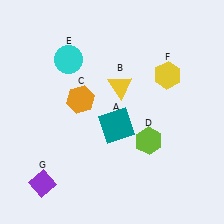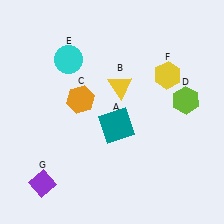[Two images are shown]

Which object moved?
The lime hexagon (D) moved up.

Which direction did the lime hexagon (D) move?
The lime hexagon (D) moved up.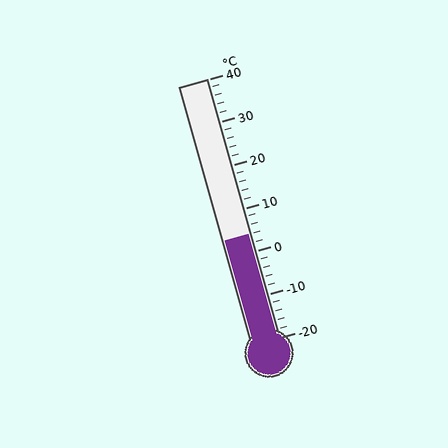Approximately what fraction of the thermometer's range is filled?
The thermometer is filled to approximately 40% of its range.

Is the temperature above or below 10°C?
The temperature is below 10°C.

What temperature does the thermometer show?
The thermometer shows approximately 4°C.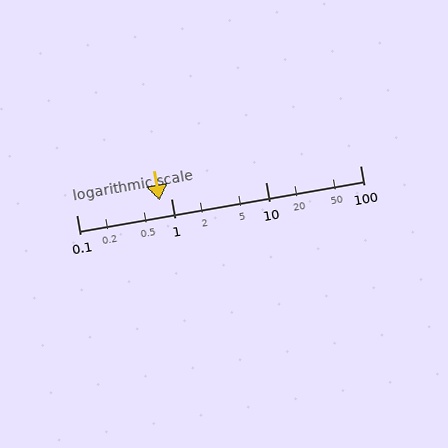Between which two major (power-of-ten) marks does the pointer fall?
The pointer is between 0.1 and 1.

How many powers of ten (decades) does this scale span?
The scale spans 3 decades, from 0.1 to 100.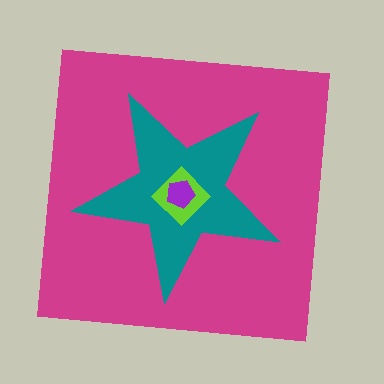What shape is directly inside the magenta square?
The teal star.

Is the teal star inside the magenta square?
Yes.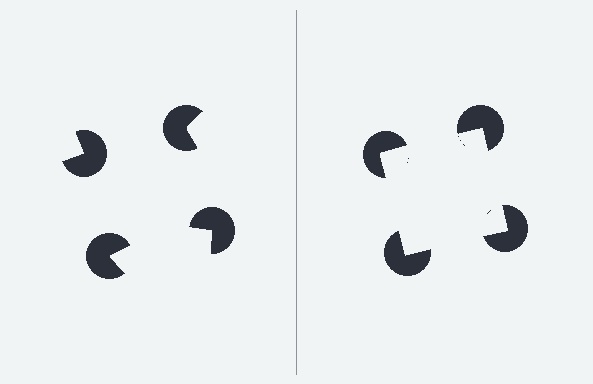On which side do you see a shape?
An illusory square appears on the right side. On the left side the wedge cuts are rotated, so no coherent shape forms.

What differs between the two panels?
The pac-man discs are positioned identically on both sides; only the wedge orientations differ. On the right they align to a square; on the left they are misaligned.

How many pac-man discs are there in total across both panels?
8 — 4 on each side.